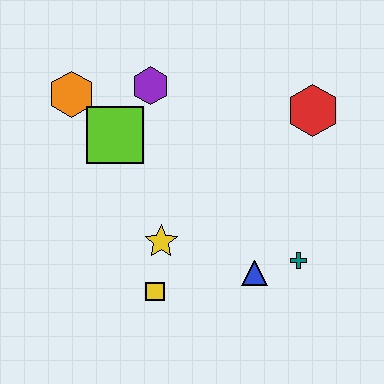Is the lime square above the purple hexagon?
No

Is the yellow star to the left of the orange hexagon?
No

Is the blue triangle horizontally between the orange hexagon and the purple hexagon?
No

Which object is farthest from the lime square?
The teal cross is farthest from the lime square.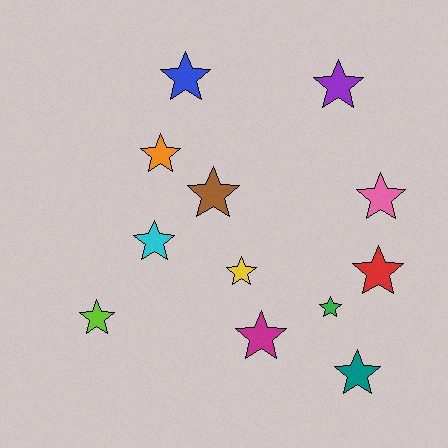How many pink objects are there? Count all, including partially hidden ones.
There is 1 pink object.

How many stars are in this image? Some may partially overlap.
There are 12 stars.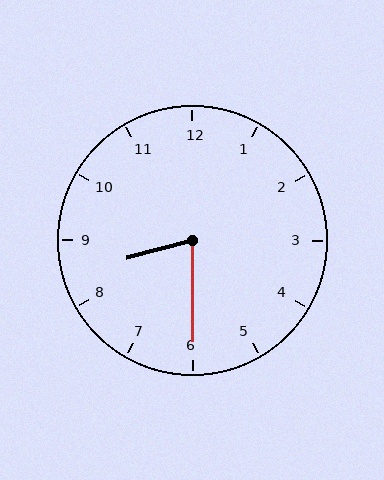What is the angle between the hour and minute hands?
Approximately 75 degrees.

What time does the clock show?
8:30.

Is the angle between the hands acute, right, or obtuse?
It is acute.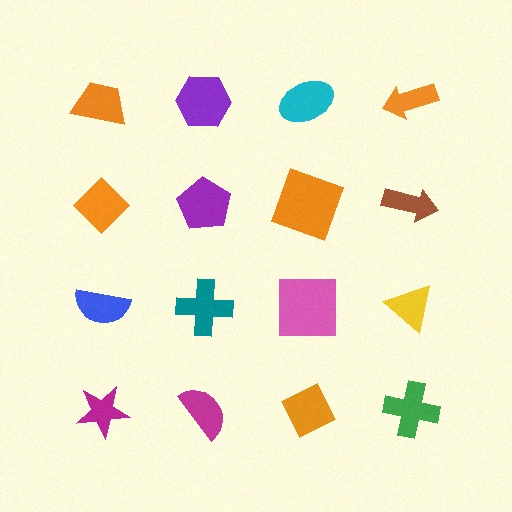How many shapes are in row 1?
4 shapes.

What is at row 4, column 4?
A green cross.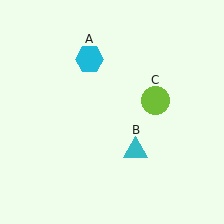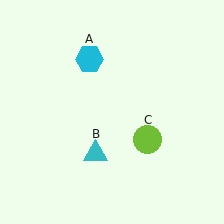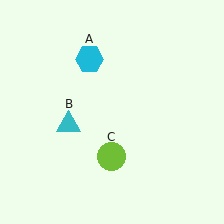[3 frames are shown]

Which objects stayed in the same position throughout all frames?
Cyan hexagon (object A) remained stationary.